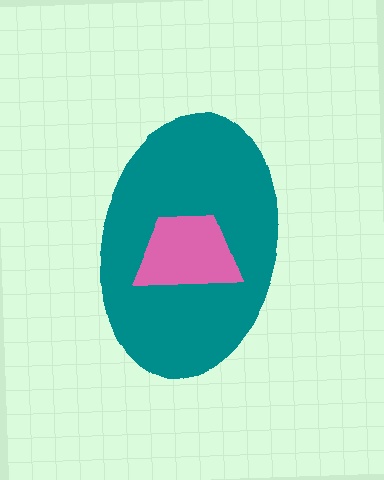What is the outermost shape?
The teal ellipse.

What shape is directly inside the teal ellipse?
The pink trapezoid.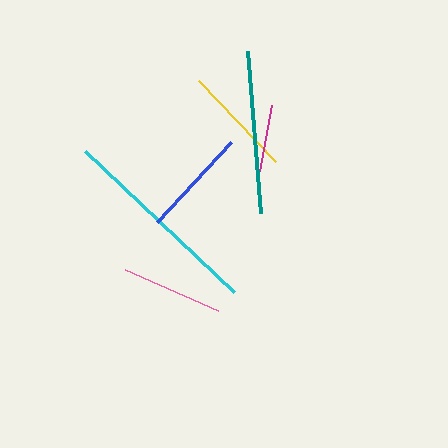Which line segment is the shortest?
The magenta line is the shortest at approximately 68 pixels.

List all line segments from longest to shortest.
From longest to shortest: cyan, teal, yellow, blue, pink, magenta.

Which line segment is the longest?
The cyan line is the longest at approximately 205 pixels.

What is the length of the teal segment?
The teal segment is approximately 163 pixels long.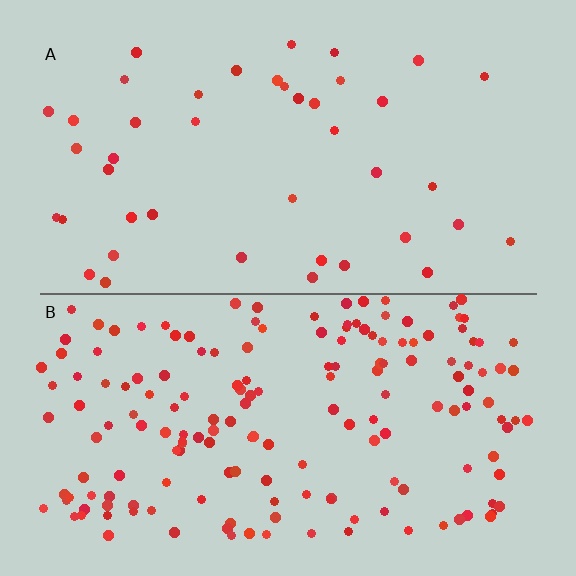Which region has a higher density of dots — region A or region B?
B (the bottom).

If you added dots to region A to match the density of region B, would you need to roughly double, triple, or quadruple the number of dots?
Approximately quadruple.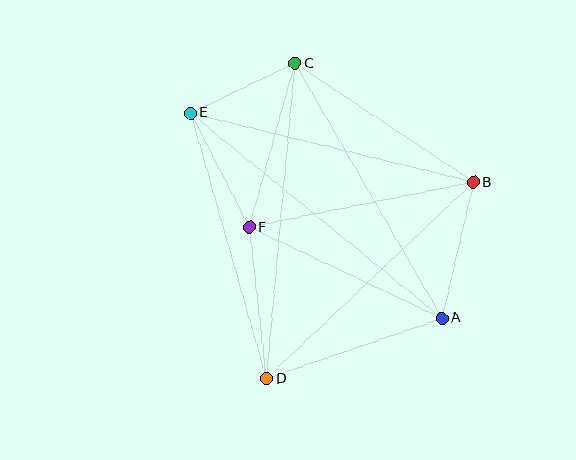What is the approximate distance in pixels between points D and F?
The distance between D and F is approximately 152 pixels.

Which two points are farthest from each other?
Points A and E are farthest from each other.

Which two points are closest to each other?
Points C and E are closest to each other.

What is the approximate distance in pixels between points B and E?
The distance between B and E is approximately 291 pixels.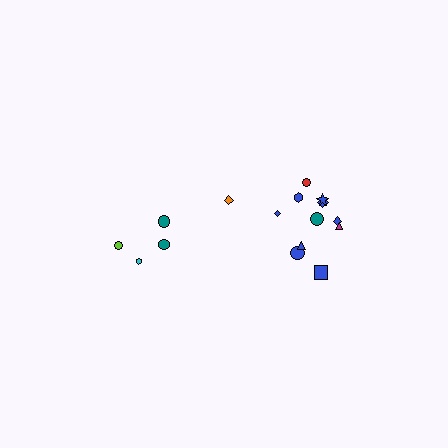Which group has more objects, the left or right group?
The right group.